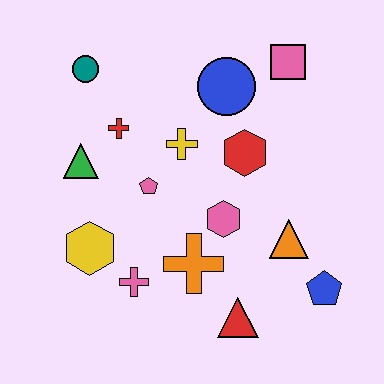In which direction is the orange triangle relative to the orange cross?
The orange triangle is to the right of the orange cross.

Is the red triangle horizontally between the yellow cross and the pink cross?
No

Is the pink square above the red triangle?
Yes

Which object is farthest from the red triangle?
The teal circle is farthest from the red triangle.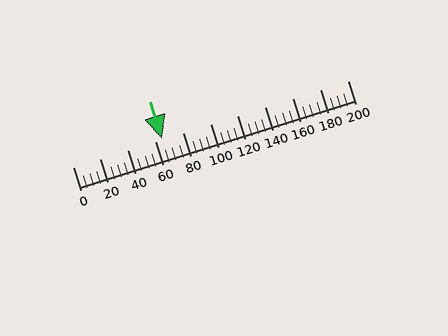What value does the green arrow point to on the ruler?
The green arrow points to approximately 65.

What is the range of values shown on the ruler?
The ruler shows values from 0 to 200.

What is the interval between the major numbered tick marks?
The major tick marks are spaced 20 units apart.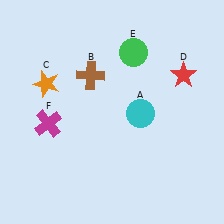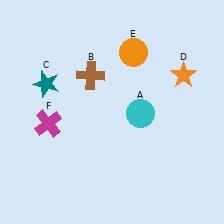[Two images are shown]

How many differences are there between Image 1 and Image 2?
There are 3 differences between the two images.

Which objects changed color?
C changed from orange to teal. D changed from red to orange. E changed from green to orange.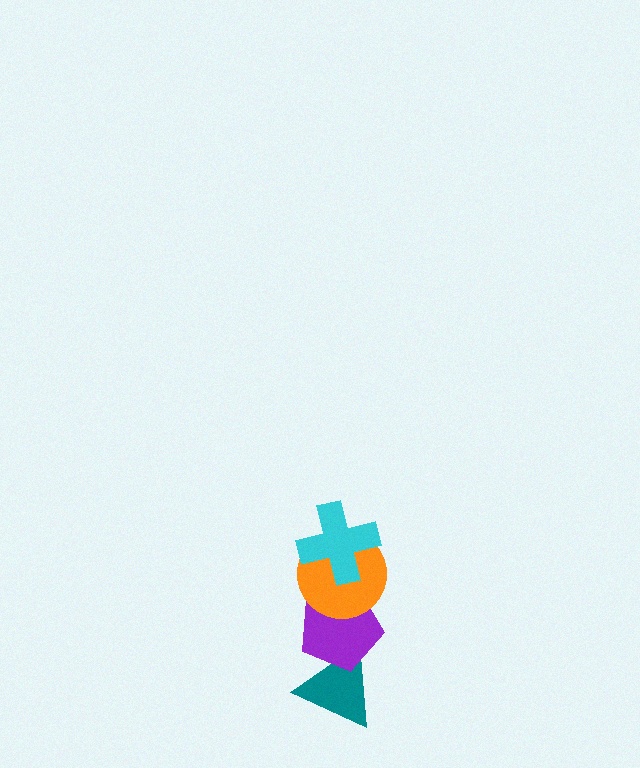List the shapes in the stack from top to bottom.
From top to bottom: the cyan cross, the orange circle, the purple pentagon, the teal triangle.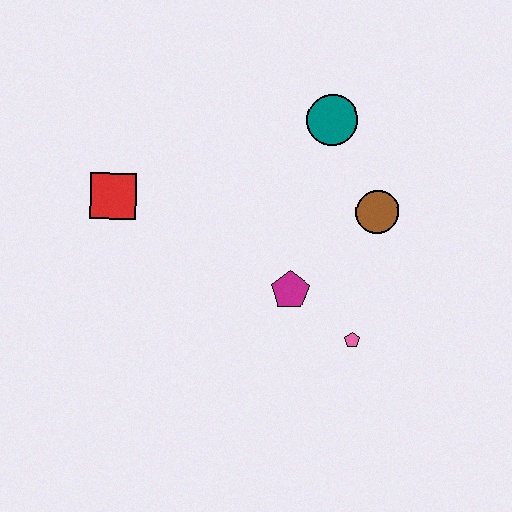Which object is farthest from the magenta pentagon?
The red square is farthest from the magenta pentagon.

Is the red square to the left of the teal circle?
Yes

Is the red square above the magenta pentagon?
Yes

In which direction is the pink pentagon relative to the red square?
The pink pentagon is to the right of the red square.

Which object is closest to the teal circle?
The brown circle is closest to the teal circle.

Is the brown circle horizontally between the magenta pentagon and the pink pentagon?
No